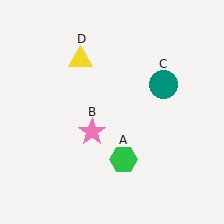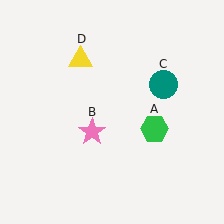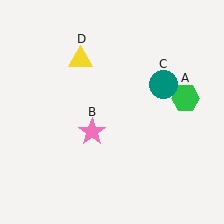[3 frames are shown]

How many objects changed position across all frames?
1 object changed position: green hexagon (object A).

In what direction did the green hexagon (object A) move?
The green hexagon (object A) moved up and to the right.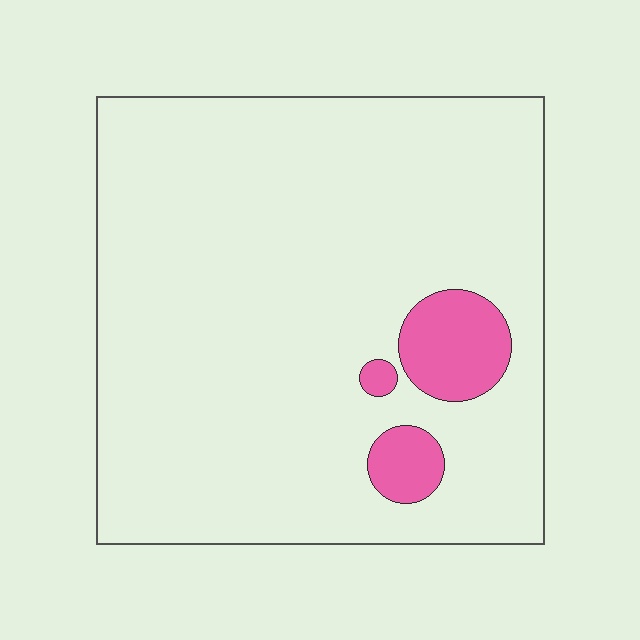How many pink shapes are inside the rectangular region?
3.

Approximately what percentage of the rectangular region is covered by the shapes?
Approximately 10%.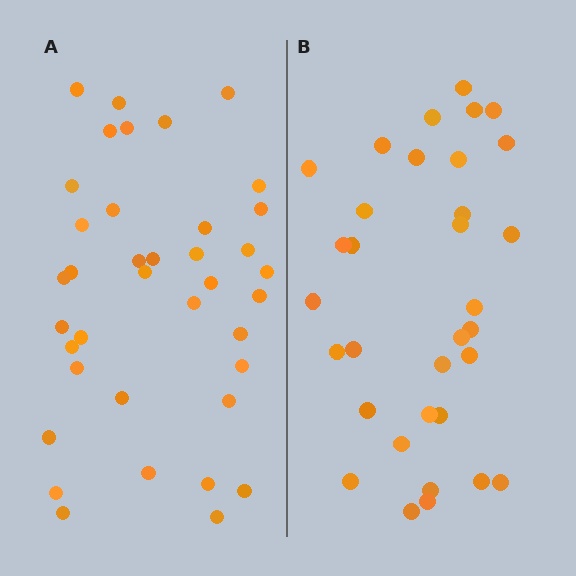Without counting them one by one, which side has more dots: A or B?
Region A (the left region) has more dots.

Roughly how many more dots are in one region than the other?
Region A has about 5 more dots than region B.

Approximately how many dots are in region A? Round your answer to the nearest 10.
About 40 dots. (The exact count is 38, which rounds to 40.)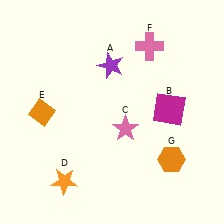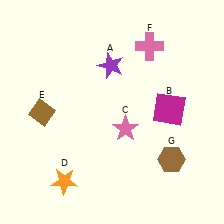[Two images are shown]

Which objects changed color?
E changed from orange to brown. G changed from orange to brown.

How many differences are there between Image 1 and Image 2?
There are 2 differences between the two images.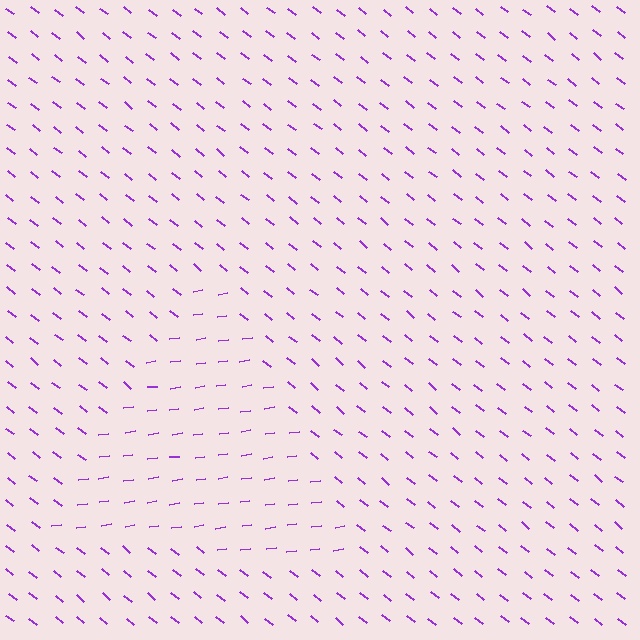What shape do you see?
I see a triangle.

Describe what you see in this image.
The image is filled with small purple line segments. A triangle region in the image has lines oriented differently from the surrounding lines, creating a visible texture boundary.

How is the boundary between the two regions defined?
The boundary is defined purely by a change in line orientation (approximately 45 degrees difference). All lines are the same color and thickness.